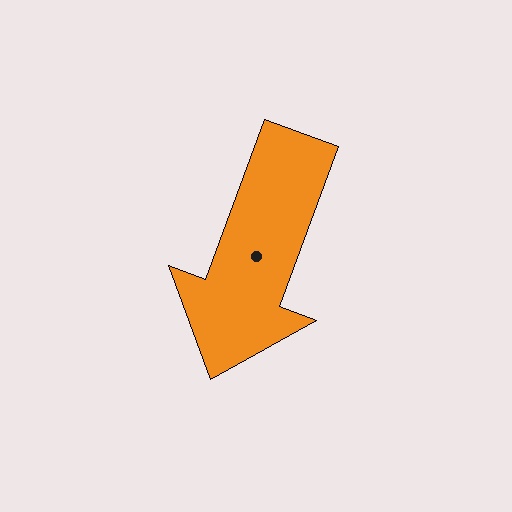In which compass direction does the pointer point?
South.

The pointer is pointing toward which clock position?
Roughly 7 o'clock.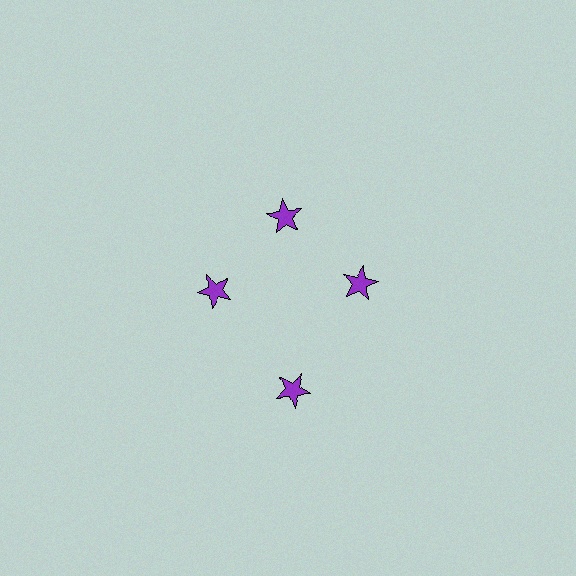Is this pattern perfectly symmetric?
No. The 4 purple stars are arranged in a ring, but one element near the 6 o'clock position is pushed outward from the center, breaking the 4-fold rotational symmetry.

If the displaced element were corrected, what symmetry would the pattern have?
It would have 4-fold rotational symmetry — the pattern would map onto itself every 90 degrees.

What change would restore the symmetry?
The symmetry would be restored by moving it inward, back onto the ring so that all 4 stars sit at equal angles and equal distance from the center.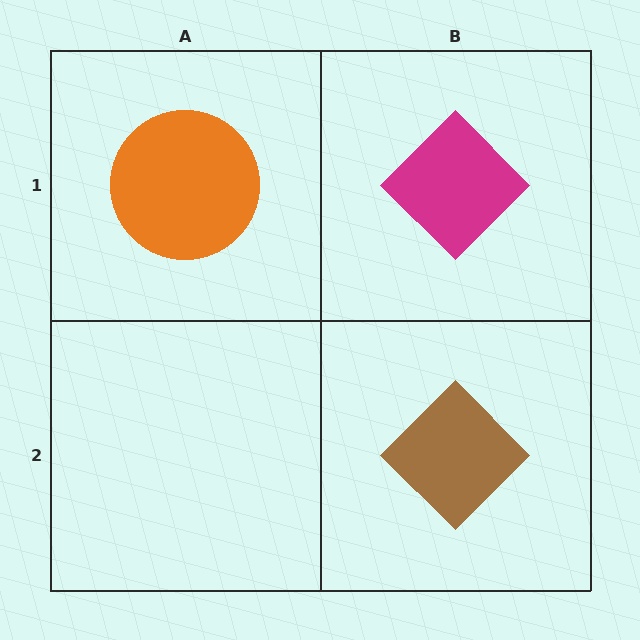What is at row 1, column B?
A magenta diamond.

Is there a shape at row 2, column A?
No, that cell is empty.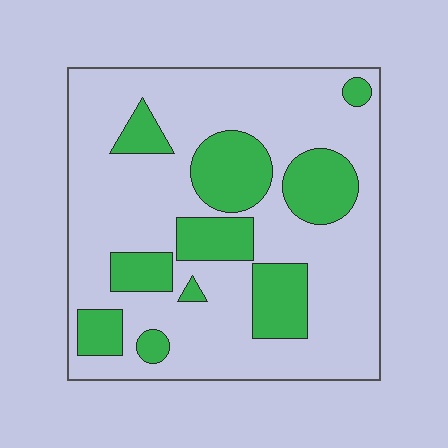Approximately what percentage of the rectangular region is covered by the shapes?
Approximately 25%.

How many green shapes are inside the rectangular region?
10.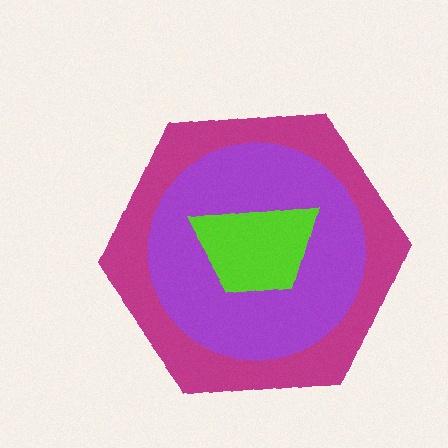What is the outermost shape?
The magenta hexagon.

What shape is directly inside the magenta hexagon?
The purple circle.